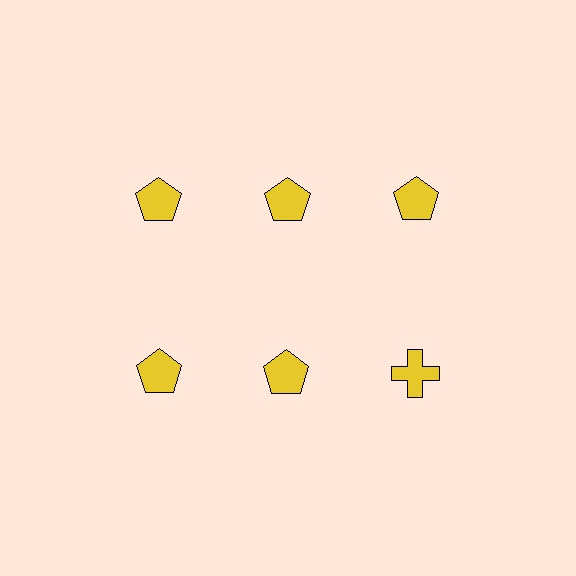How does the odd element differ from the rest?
It has a different shape: cross instead of pentagon.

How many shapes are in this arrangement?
There are 6 shapes arranged in a grid pattern.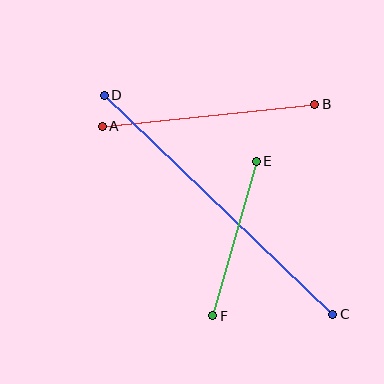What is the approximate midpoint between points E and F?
The midpoint is at approximately (235, 238) pixels.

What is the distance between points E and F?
The distance is approximately 160 pixels.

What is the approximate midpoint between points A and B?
The midpoint is at approximately (209, 115) pixels.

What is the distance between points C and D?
The distance is approximately 317 pixels.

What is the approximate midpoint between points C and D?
The midpoint is at approximately (218, 205) pixels.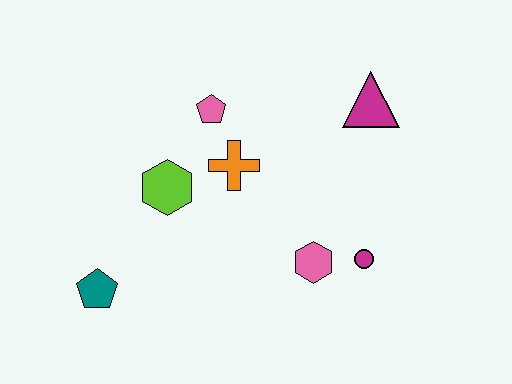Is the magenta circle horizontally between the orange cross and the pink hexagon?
No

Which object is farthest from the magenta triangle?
The teal pentagon is farthest from the magenta triangle.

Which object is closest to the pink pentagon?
The orange cross is closest to the pink pentagon.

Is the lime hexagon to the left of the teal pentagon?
No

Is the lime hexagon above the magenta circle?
Yes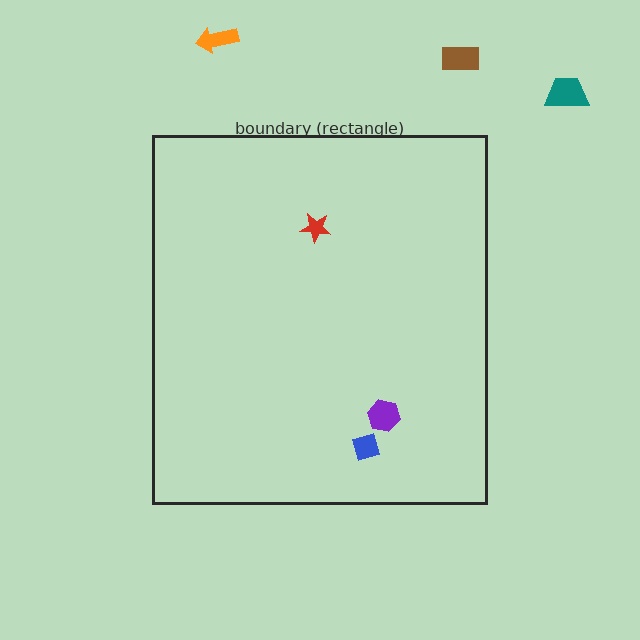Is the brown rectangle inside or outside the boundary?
Outside.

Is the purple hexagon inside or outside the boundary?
Inside.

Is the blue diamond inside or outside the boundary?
Inside.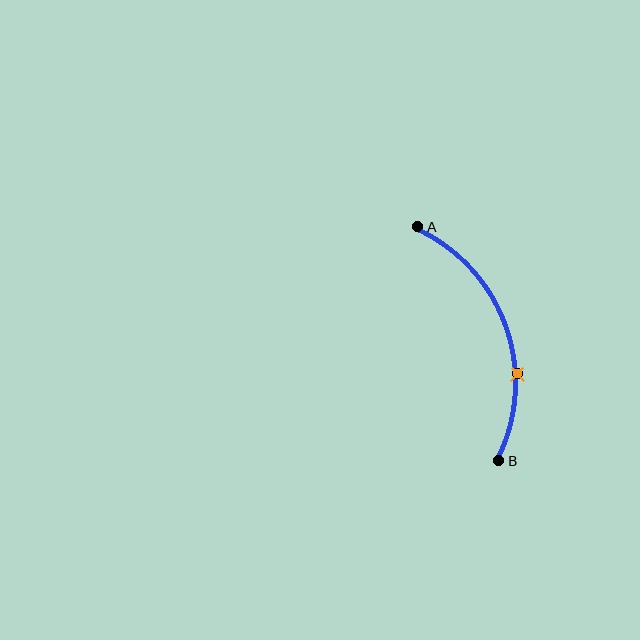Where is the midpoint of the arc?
The arc midpoint is the point on the curve farthest from the straight line joining A and B. It sits to the right of that line.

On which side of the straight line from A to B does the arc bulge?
The arc bulges to the right of the straight line connecting A and B.